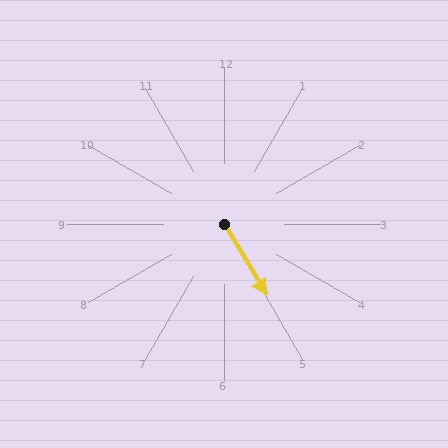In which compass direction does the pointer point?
Southeast.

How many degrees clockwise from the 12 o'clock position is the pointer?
Approximately 149 degrees.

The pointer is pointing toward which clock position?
Roughly 5 o'clock.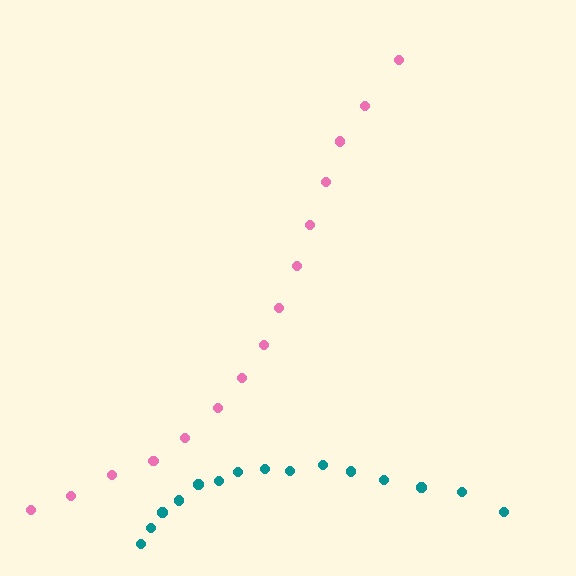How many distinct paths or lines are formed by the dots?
There are 2 distinct paths.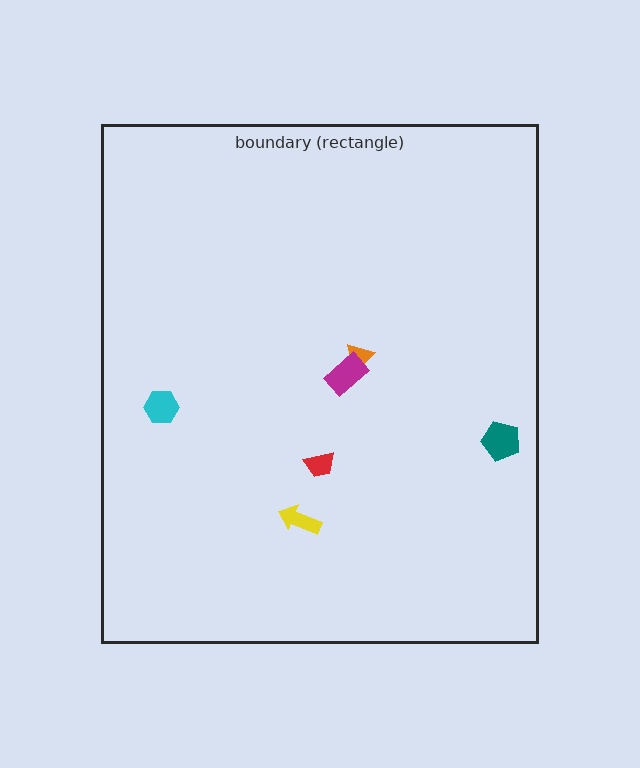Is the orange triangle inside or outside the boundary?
Inside.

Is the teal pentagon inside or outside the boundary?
Inside.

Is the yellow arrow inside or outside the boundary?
Inside.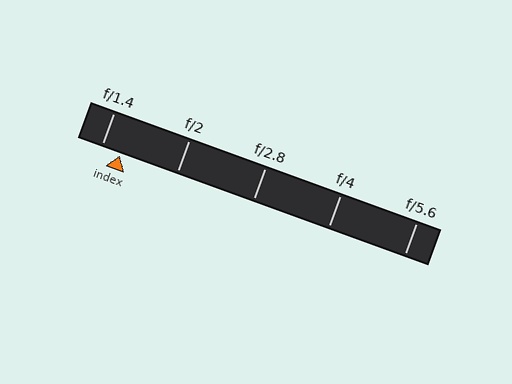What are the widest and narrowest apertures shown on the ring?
The widest aperture shown is f/1.4 and the narrowest is f/5.6.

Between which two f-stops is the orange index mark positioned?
The index mark is between f/1.4 and f/2.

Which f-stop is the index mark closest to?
The index mark is closest to f/1.4.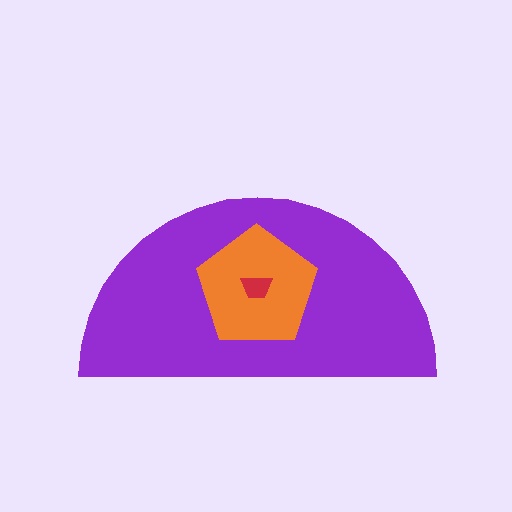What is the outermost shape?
The purple semicircle.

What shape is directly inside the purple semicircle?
The orange pentagon.